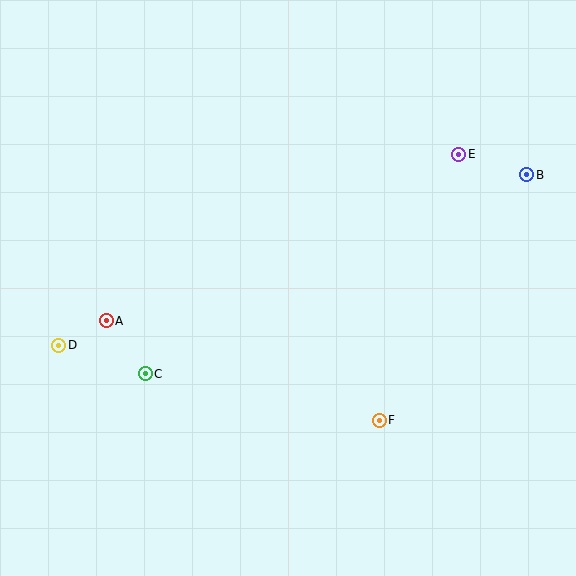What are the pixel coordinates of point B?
Point B is at (527, 175).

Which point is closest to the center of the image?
Point F at (379, 420) is closest to the center.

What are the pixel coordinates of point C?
Point C is at (145, 374).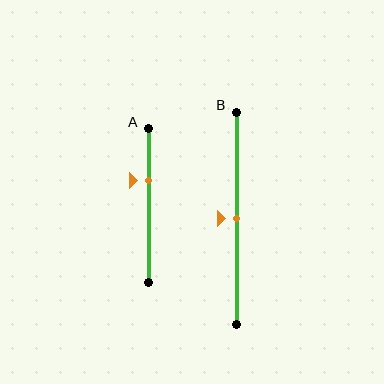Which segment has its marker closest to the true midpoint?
Segment B has its marker closest to the true midpoint.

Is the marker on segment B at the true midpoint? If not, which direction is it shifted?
Yes, the marker on segment B is at the true midpoint.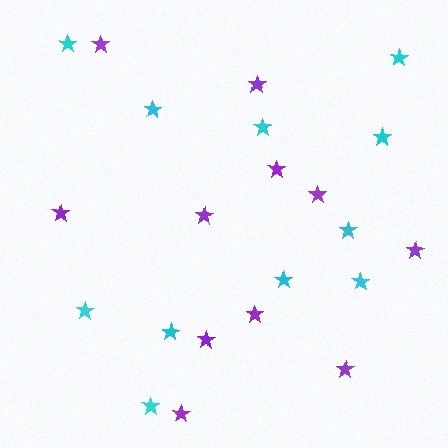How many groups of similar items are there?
There are 2 groups: one group of purple stars (11) and one group of cyan stars (11).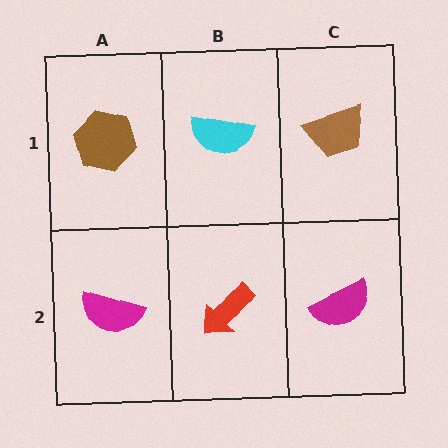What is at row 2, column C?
A magenta semicircle.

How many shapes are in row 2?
3 shapes.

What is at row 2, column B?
A red arrow.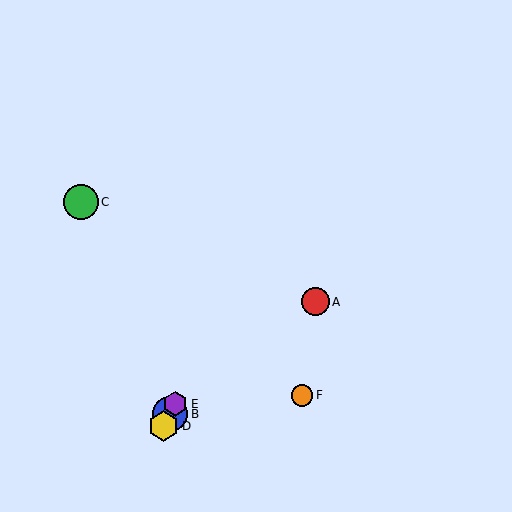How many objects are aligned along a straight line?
3 objects (B, D, E) are aligned along a straight line.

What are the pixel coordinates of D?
Object D is at (164, 426).